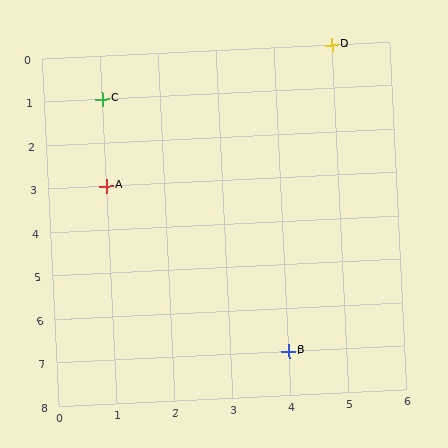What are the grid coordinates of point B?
Point B is at grid coordinates (4, 7).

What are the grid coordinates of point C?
Point C is at grid coordinates (1, 1).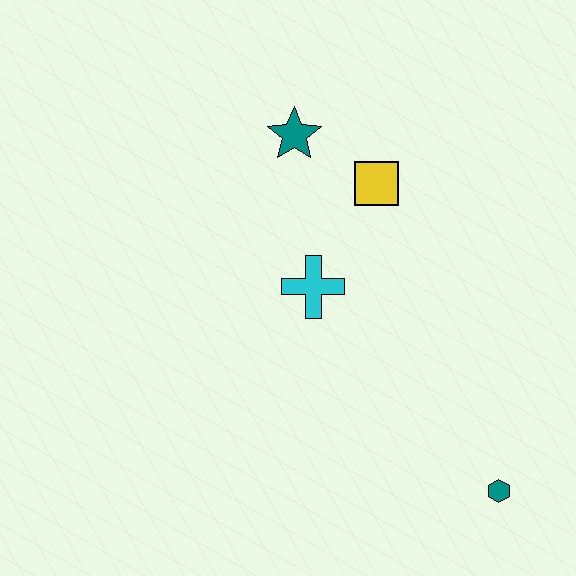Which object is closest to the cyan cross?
The yellow square is closest to the cyan cross.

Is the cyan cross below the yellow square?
Yes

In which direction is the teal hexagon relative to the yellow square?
The teal hexagon is below the yellow square.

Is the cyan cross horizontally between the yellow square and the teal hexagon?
No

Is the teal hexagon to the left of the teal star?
No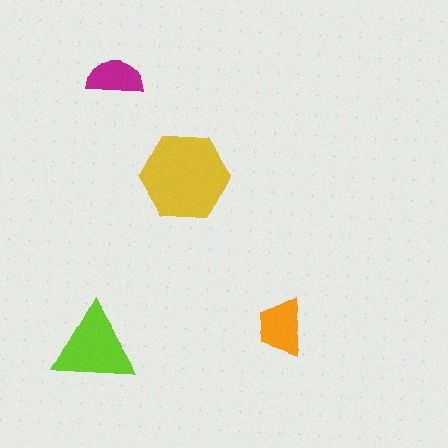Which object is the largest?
The yellow hexagon.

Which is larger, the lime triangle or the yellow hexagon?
The yellow hexagon.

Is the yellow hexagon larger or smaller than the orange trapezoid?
Larger.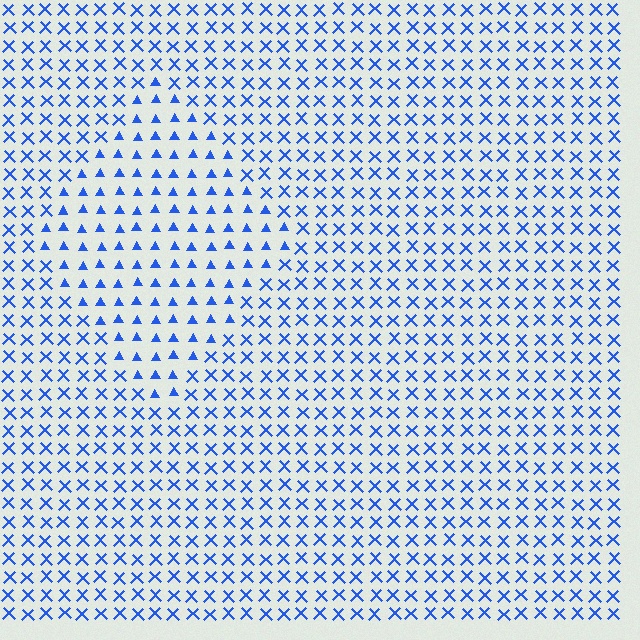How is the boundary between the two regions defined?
The boundary is defined by a change in element shape: triangles inside vs. X marks outside. All elements share the same color and spacing.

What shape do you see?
I see a diamond.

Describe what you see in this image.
The image is filled with small blue elements arranged in a uniform grid. A diamond-shaped region contains triangles, while the surrounding area contains X marks. The boundary is defined purely by the change in element shape.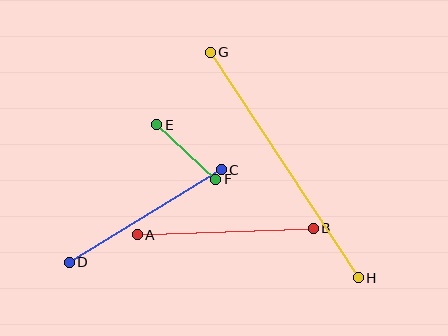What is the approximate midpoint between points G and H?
The midpoint is at approximately (284, 165) pixels.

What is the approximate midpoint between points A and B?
The midpoint is at approximately (225, 231) pixels.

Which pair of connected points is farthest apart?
Points G and H are farthest apart.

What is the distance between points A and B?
The distance is approximately 176 pixels.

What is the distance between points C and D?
The distance is approximately 178 pixels.